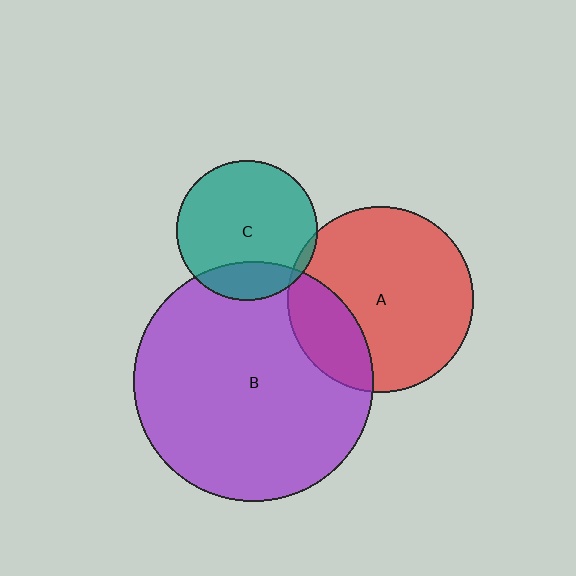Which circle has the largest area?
Circle B (purple).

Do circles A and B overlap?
Yes.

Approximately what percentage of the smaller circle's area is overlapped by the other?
Approximately 25%.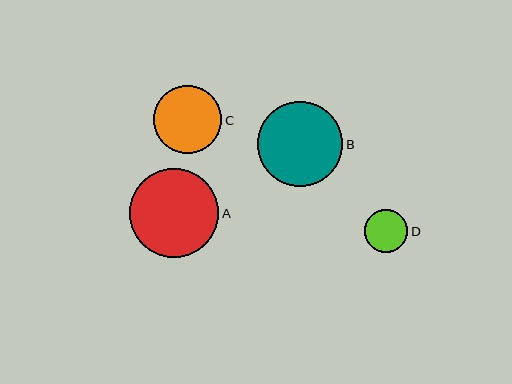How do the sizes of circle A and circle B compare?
Circle A and circle B are approximately the same size.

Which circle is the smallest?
Circle D is the smallest with a size of approximately 43 pixels.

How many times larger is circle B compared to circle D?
Circle B is approximately 2.0 times the size of circle D.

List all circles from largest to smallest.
From largest to smallest: A, B, C, D.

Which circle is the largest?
Circle A is the largest with a size of approximately 89 pixels.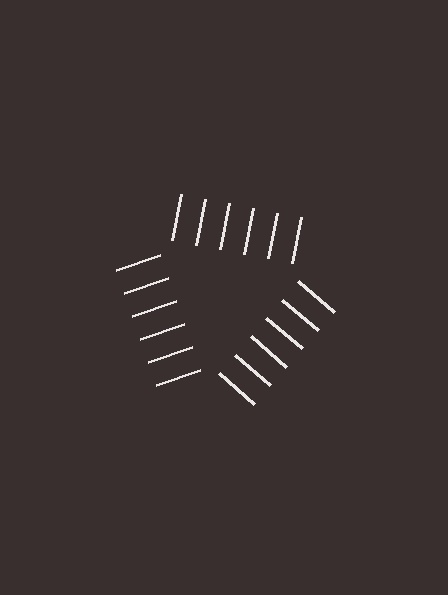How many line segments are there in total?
18 — 6 along each of the 3 edges.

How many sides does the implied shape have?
3 sides — the line-ends trace a triangle.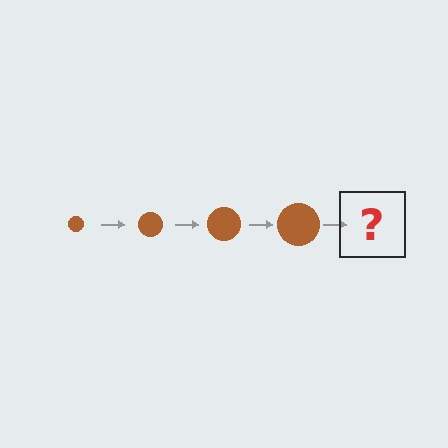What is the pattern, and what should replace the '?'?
The pattern is that the circle gets progressively larger each step. The '?' should be a brown circle, larger than the previous one.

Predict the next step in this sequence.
The next step is a brown circle, larger than the previous one.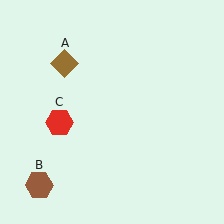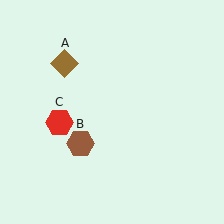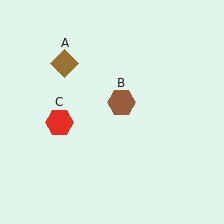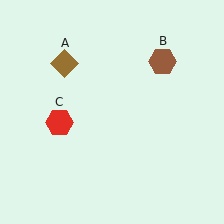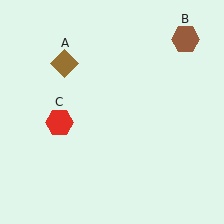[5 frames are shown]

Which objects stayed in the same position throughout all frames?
Brown diamond (object A) and red hexagon (object C) remained stationary.